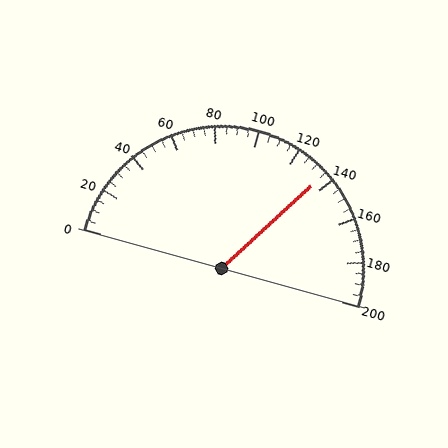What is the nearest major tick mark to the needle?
The nearest major tick mark is 140.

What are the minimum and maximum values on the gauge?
The gauge ranges from 0 to 200.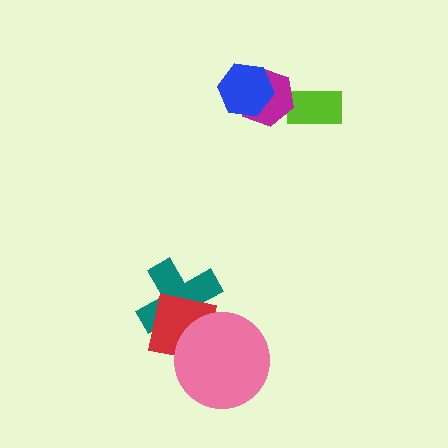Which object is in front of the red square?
The pink circle is in front of the red square.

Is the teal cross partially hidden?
Yes, it is partially covered by another shape.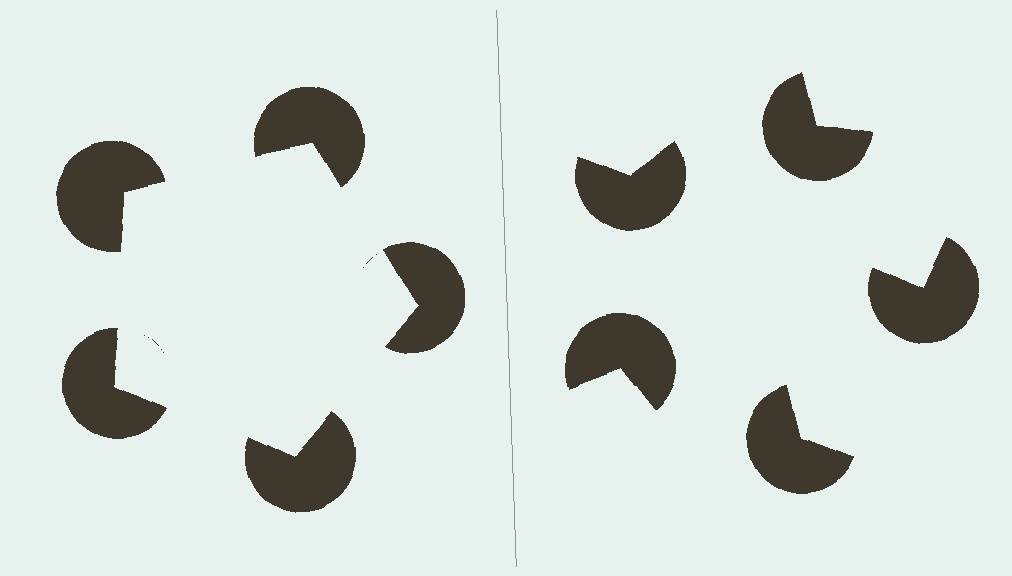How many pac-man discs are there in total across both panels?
10 — 5 on each side.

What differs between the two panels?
The pac-man discs are positioned identically on both sides; only the wedge orientations differ. On the left they align to a pentagon; on the right they are misaligned.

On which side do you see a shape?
An illusory pentagon appears on the left side. On the right side the wedge cuts are rotated, so no coherent shape forms.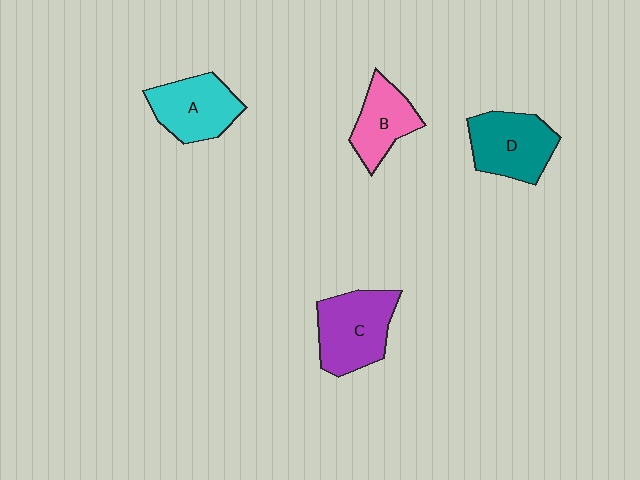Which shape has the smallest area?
Shape B (pink).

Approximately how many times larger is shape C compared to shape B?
Approximately 1.4 times.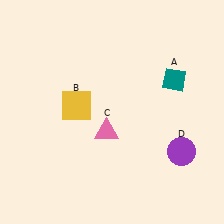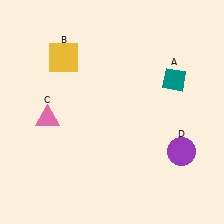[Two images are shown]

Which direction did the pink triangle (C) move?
The pink triangle (C) moved left.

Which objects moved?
The objects that moved are: the yellow square (B), the pink triangle (C).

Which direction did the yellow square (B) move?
The yellow square (B) moved up.